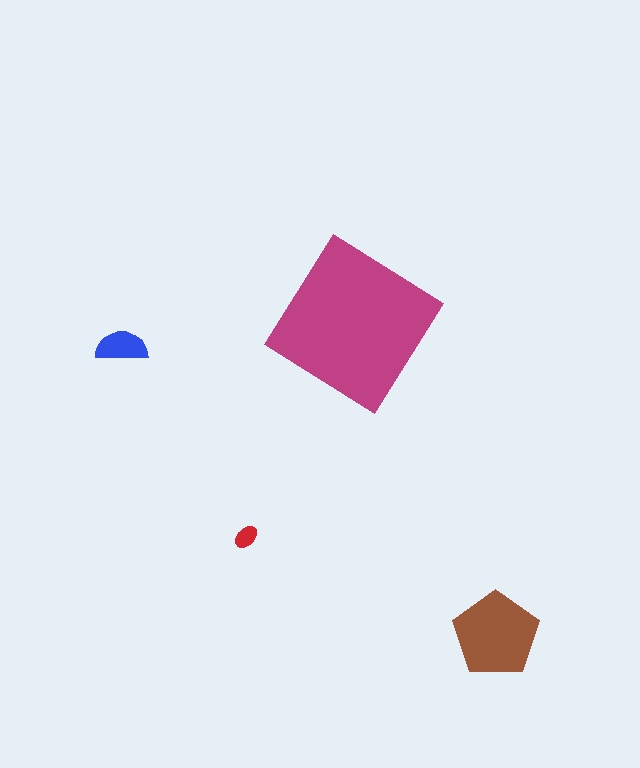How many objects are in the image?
There are 4 objects in the image.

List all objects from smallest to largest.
The red ellipse, the blue semicircle, the brown pentagon, the magenta diamond.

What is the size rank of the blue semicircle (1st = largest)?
3rd.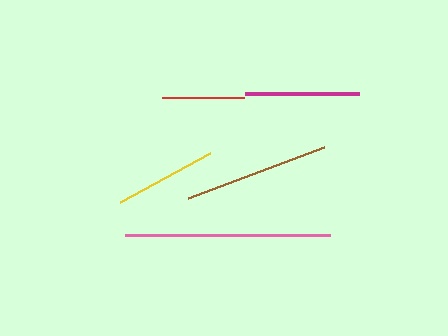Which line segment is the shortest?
The red line is the shortest at approximately 82 pixels.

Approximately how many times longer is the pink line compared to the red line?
The pink line is approximately 2.5 times the length of the red line.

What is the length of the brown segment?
The brown segment is approximately 146 pixels long.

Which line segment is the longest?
The pink line is the longest at approximately 205 pixels.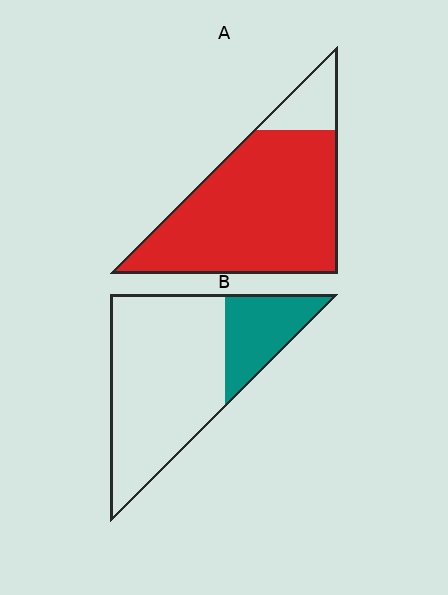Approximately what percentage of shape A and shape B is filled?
A is approximately 85% and B is approximately 25%.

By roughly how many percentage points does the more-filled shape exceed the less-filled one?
By roughly 60 percentage points (A over B).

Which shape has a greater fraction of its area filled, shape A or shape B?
Shape A.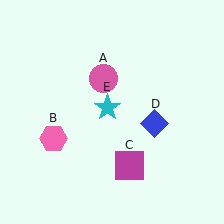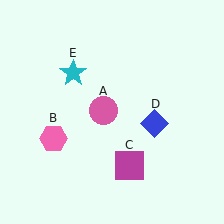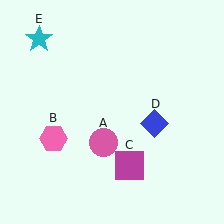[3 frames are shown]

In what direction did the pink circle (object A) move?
The pink circle (object A) moved down.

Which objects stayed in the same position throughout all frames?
Pink hexagon (object B) and magenta square (object C) and blue diamond (object D) remained stationary.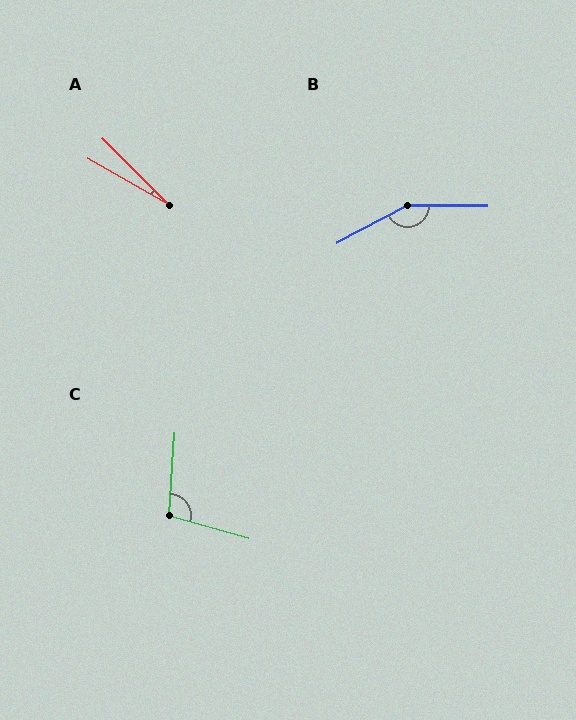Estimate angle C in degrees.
Approximately 102 degrees.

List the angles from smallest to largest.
A (15°), C (102°), B (151°).